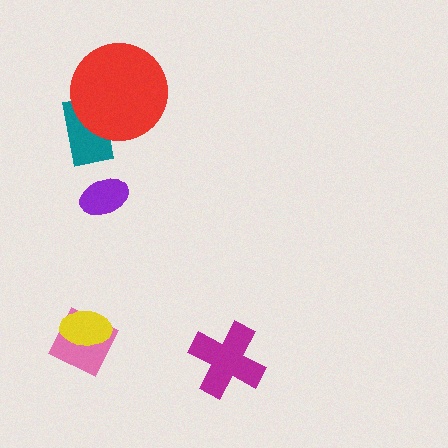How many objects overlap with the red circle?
1 object overlaps with the red circle.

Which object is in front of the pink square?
The yellow ellipse is in front of the pink square.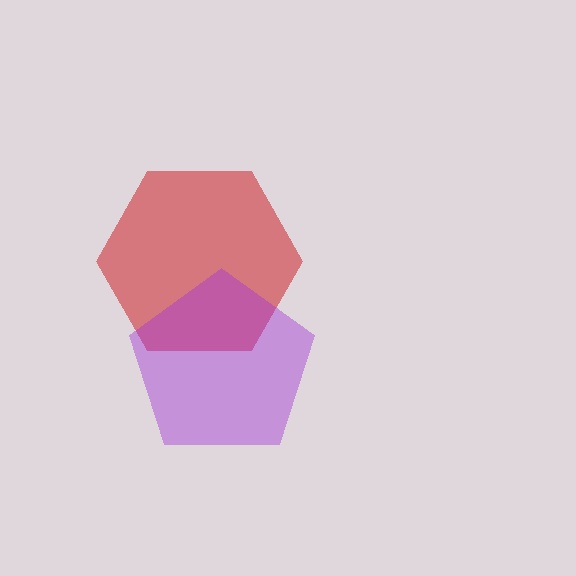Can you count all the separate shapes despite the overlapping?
Yes, there are 2 separate shapes.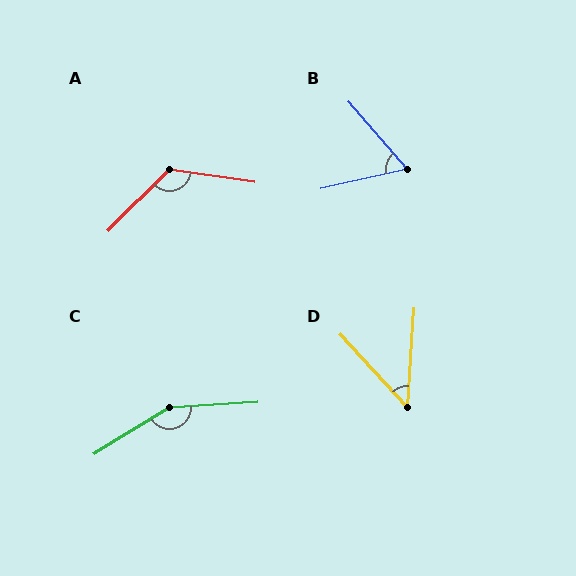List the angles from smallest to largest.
D (47°), B (62°), A (126°), C (152°).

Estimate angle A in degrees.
Approximately 126 degrees.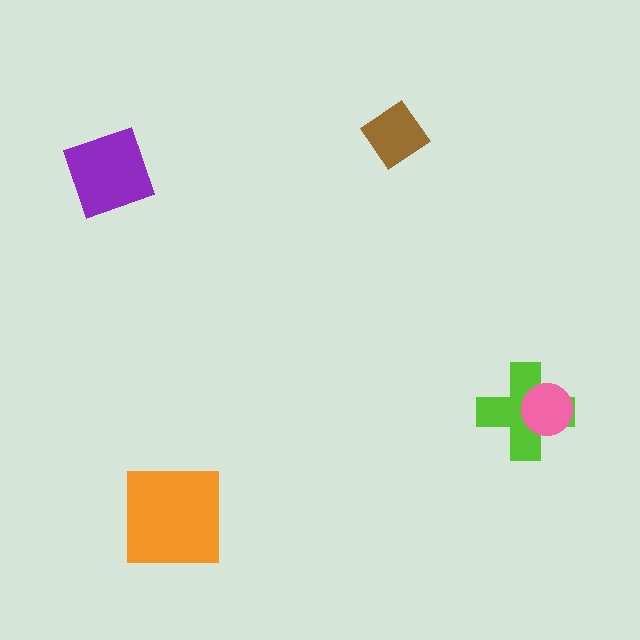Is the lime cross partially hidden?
Yes, it is partially covered by another shape.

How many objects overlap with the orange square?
0 objects overlap with the orange square.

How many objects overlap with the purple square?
0 objects overlap with the purple square.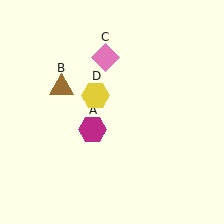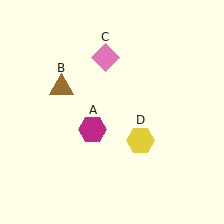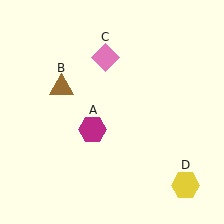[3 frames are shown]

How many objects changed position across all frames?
1 object changed position: yellow hexagon (object D).